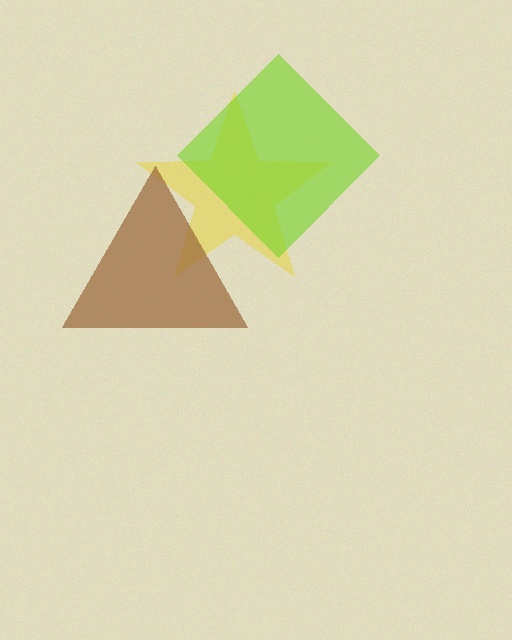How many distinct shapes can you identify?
There are 3 distinct shapes: a yellow star, a lime diamond, a brown triangle.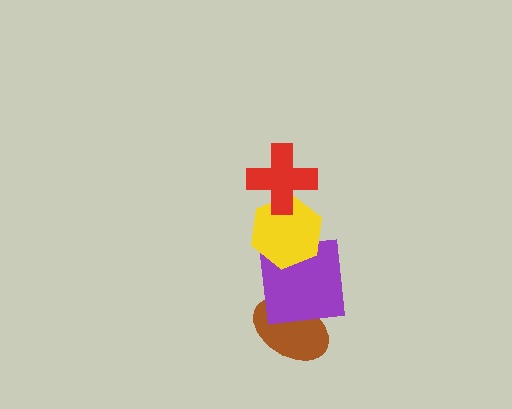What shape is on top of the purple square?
The yellow hexagon is on top of the purple square.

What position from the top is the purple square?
The purple square is 3rd from the top.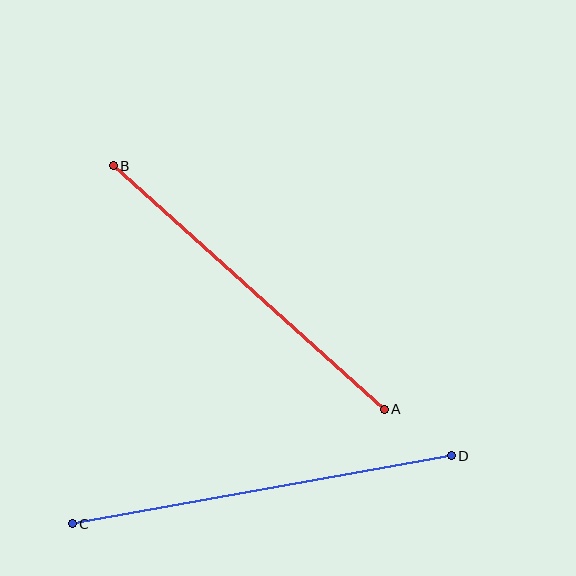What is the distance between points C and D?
The distance is approximately 385 pixels.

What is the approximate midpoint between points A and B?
The midpoint is at approximately (249, 287) pixels.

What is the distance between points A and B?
The distance is approximately 364 pixels.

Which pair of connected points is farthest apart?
Points C and D are farthest apart.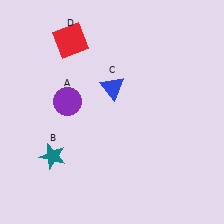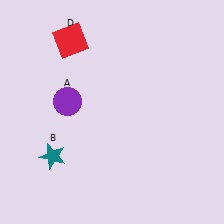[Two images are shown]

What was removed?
The blue triangle (C) was removed in Image 2.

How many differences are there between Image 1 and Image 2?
There is 1 difference between the two images.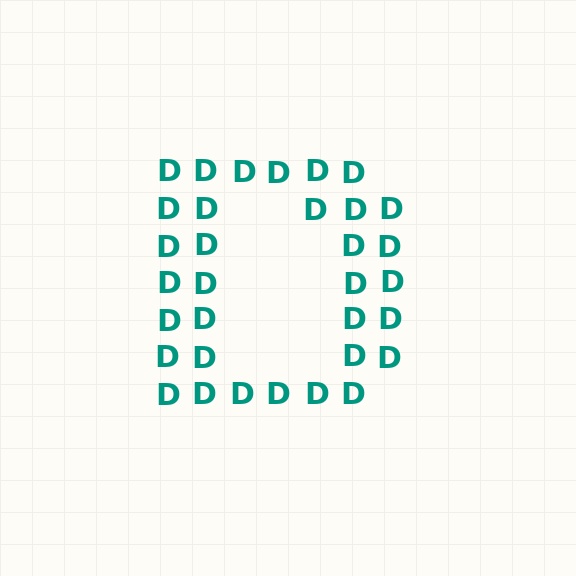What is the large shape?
The large shape is the letter D.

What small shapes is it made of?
It is made of small letter D's.